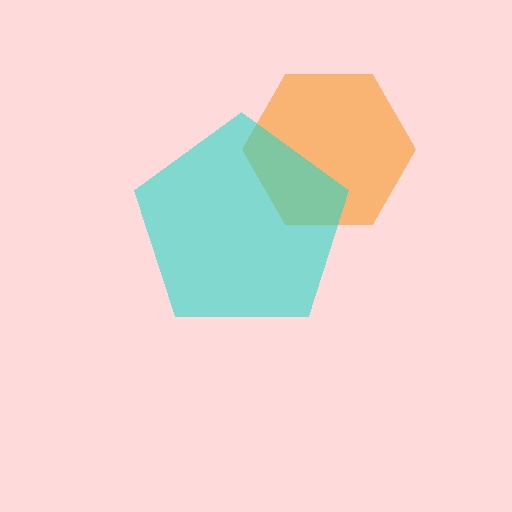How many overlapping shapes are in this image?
There are 2 overlapping shapes in the image.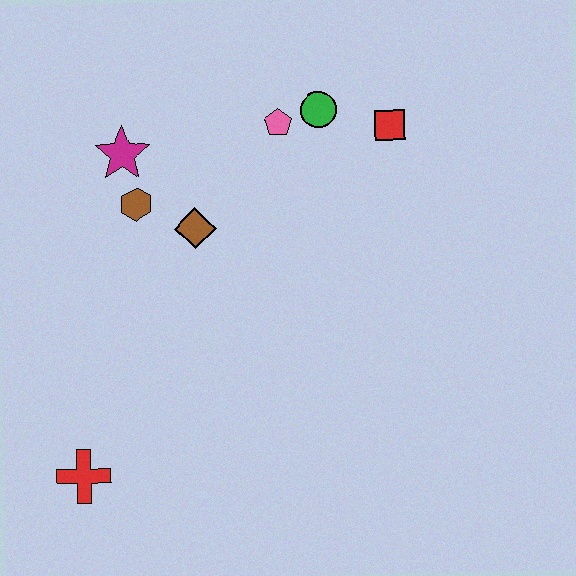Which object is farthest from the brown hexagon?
The red cross is farthest from the brown hexagon.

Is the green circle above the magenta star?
Yes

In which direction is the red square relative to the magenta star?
The red square is to the right of the magenta star.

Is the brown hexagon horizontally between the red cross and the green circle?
Yes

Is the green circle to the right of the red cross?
Yes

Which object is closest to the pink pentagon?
The green circle is closest to the pink pentagon.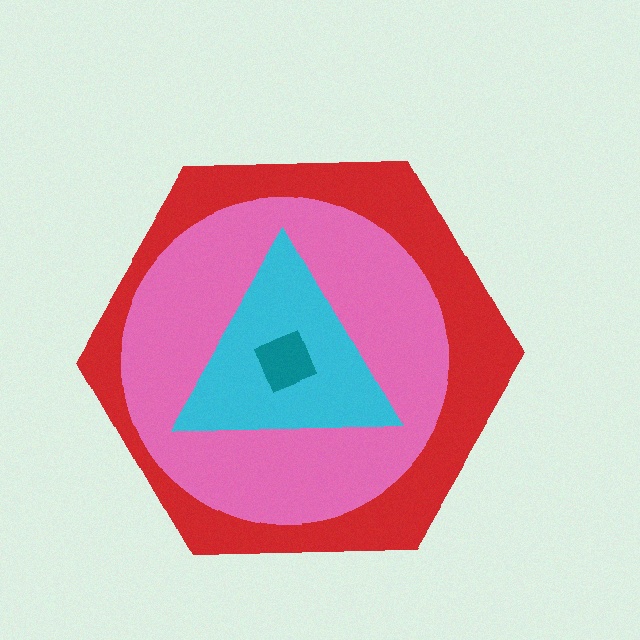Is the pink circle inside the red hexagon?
Yes.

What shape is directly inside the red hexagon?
The pink circle.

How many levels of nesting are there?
4.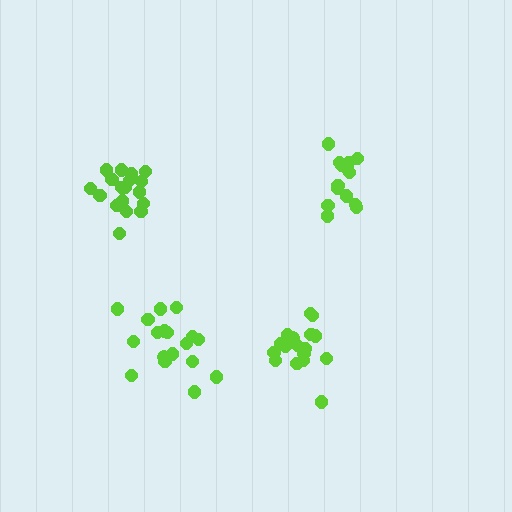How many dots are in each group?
Group 1: 14 dots, Group 2: 19 dots, Group 3: 19 dots, Group 4: 18 dots (70 total).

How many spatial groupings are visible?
There are 4 spatial groupings.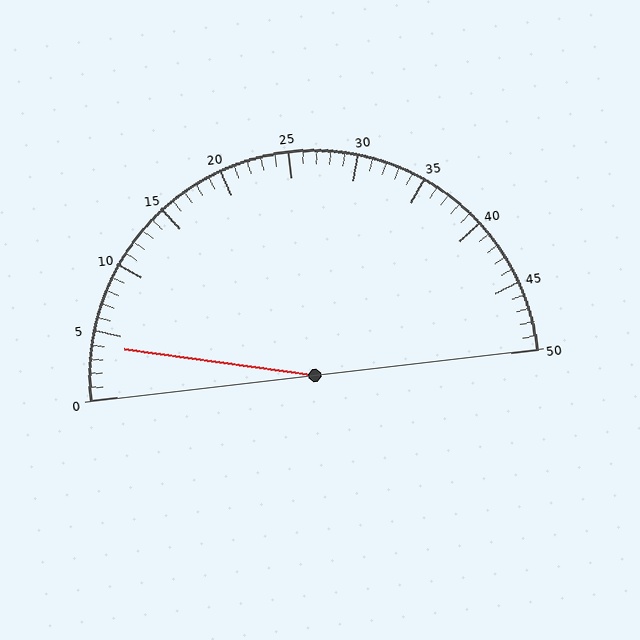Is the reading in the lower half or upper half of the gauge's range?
The reading is in the lower half of the range (0 to 50).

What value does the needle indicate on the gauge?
The needle indicates approximately 4.